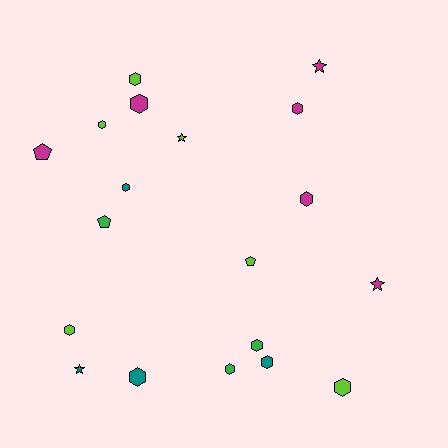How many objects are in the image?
There are 19 objects.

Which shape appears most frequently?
Hexagon, with 12 objects.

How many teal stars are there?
There is 1 teal star.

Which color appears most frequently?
Lime, with 6 objects.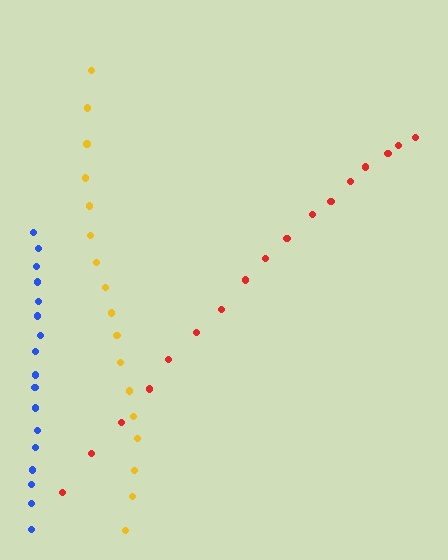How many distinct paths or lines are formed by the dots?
There are 3 distinct paths.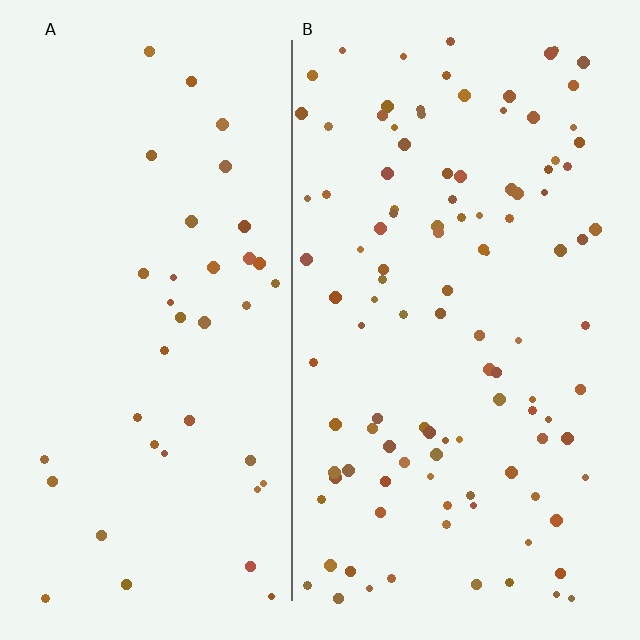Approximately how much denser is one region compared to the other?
Approximately 2.8× — region B over region A.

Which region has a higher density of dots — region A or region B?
B (the right).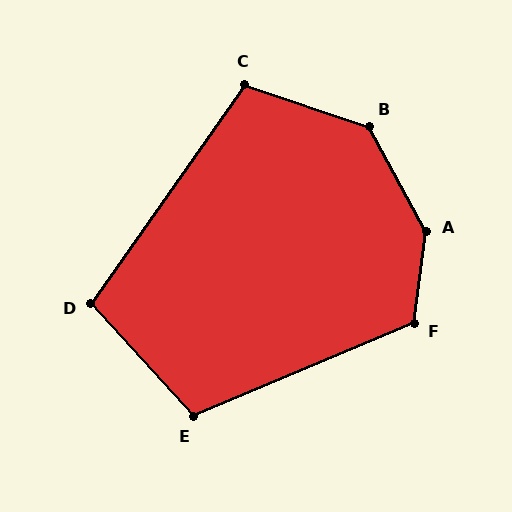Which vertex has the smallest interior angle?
D, at approximately 103 degrees.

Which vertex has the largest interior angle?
A, at approximately 144 degrees.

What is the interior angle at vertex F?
Approximately 120 degrees (obtuse).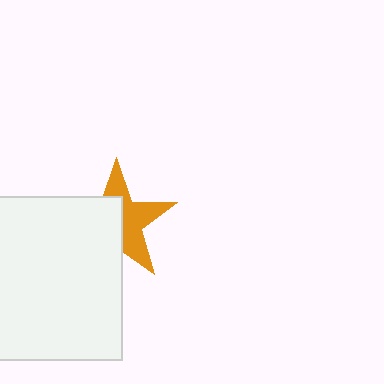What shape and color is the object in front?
The object in front is a white square.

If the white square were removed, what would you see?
You would see the complete orange star.